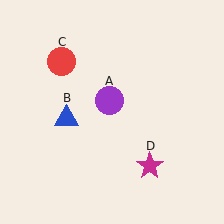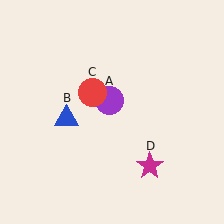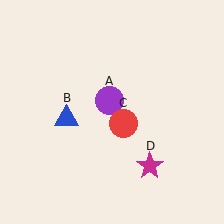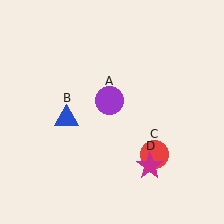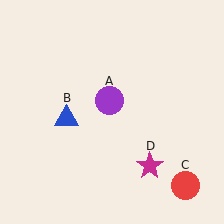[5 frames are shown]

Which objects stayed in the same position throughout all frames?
Purple circle (object A) and blue triangle (object B) and magenta star (object D) remained stationary.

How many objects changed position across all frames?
1 object changed position: red circle (object C).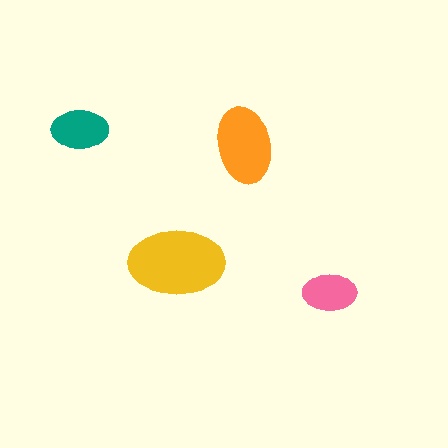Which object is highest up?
The teal ellipse is topmost.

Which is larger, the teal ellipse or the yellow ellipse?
The yellow one.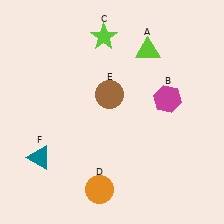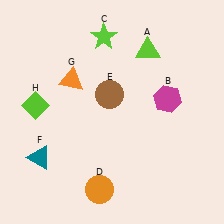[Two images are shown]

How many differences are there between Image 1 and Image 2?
There are 2 differences between the two images.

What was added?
An orange triangle (G), a lime diamond (H) were added in Image 2.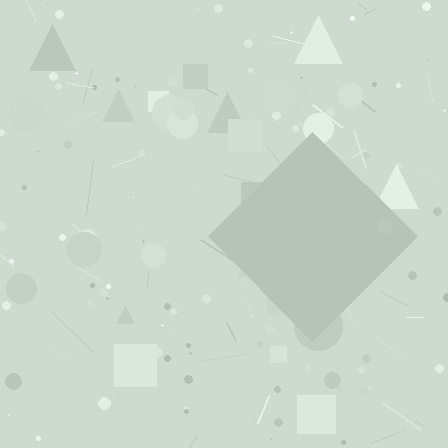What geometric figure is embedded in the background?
A diamond is embedded in the background.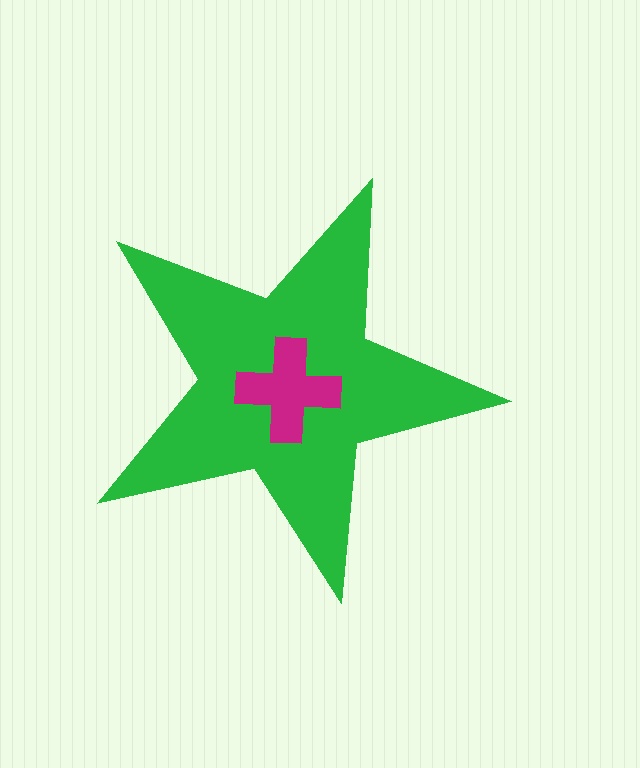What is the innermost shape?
The magenta cross.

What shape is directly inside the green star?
The magenta cross.